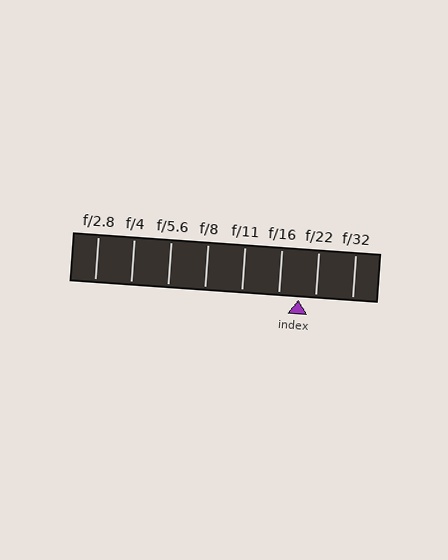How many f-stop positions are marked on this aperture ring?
There are 8 f-stop positions marked.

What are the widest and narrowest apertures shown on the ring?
The widest aperture shown is f/2.8 and the narrowest is f/32.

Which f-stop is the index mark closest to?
The index mark is closest to f/22.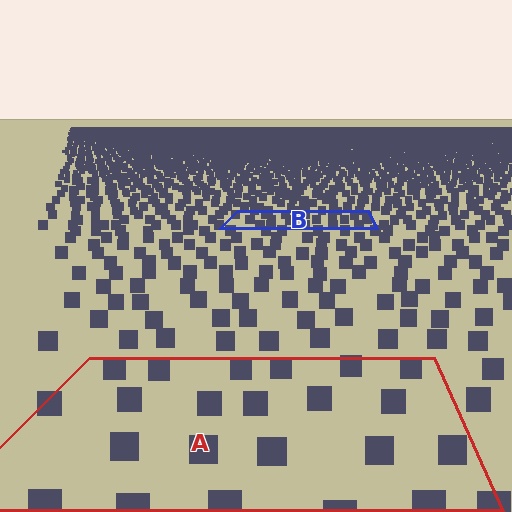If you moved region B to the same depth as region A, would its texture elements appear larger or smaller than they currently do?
They would appear larger. At a closer depth, the same texture elements are projected at a bigger on-screen size.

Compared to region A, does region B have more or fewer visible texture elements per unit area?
Region B has more texture elements per unit area — they are packed more densely because it is farther away.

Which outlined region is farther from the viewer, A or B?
Region B is farther from the viewer — the texture elements inside it appear smaller and more densely packed.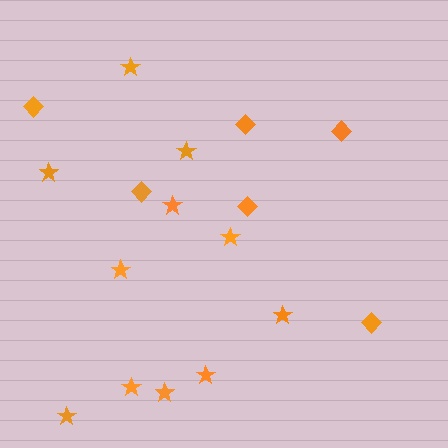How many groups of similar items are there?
There are 2 groups: one group of diamonds (6) and one group of stars (11).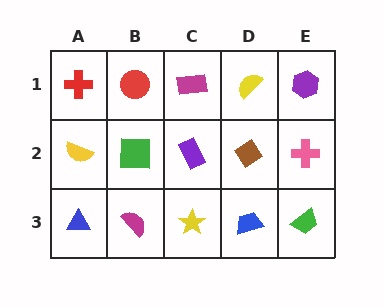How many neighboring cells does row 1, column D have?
3.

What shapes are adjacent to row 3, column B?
A green square (row 2, column B), a blue triangle (row 3, column A), a yellow star (row 3, column C).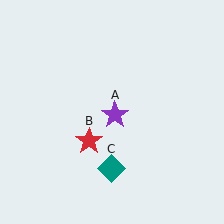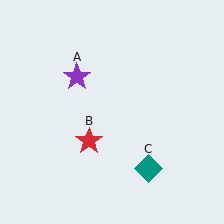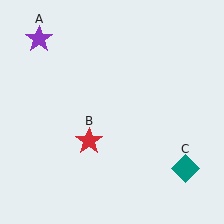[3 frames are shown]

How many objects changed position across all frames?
2 objects changed position: purple star (object A), teal diamond (object C).